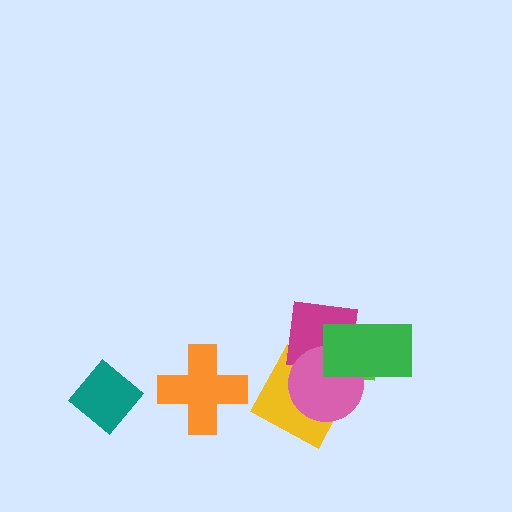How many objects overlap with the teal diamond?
0 objects overlap with the teal diamond.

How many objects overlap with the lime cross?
4 objects overlap with the lime cross.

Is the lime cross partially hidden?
Yes, it is partially covered by another shape.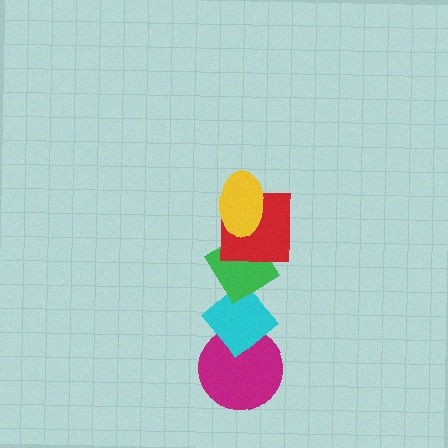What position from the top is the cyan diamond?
The cyan diamond is 4th from the top.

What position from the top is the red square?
The red square is 2nd from the top.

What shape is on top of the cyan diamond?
The green diamond is on top of the cyan diamond.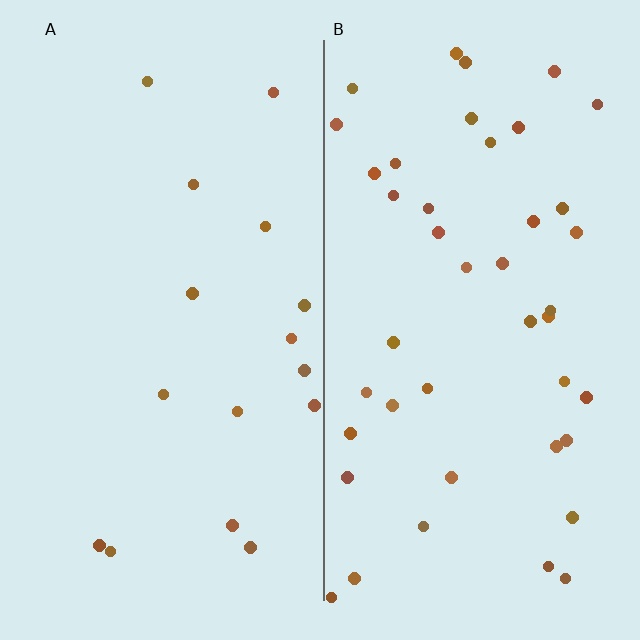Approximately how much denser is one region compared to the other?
Approximately 2.7× — region B over region A.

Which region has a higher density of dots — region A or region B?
B (the right).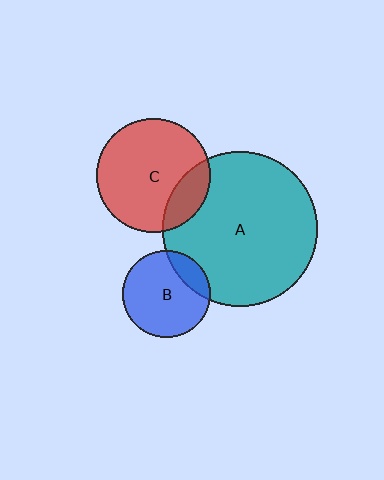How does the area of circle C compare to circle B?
Approximately 1.7 times.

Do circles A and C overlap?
Yes.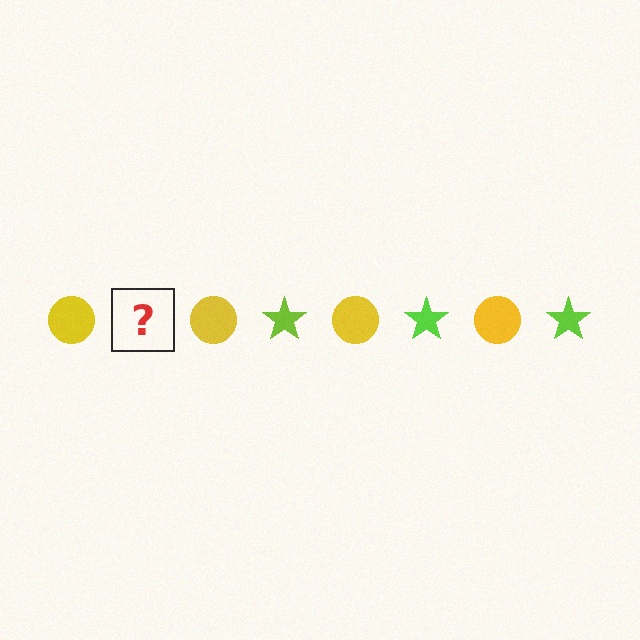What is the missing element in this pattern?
The missing element is a lime star.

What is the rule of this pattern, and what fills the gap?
The rule is that the pattern alternates between yellow circle and lime star. The gap should be filled with a lime star.